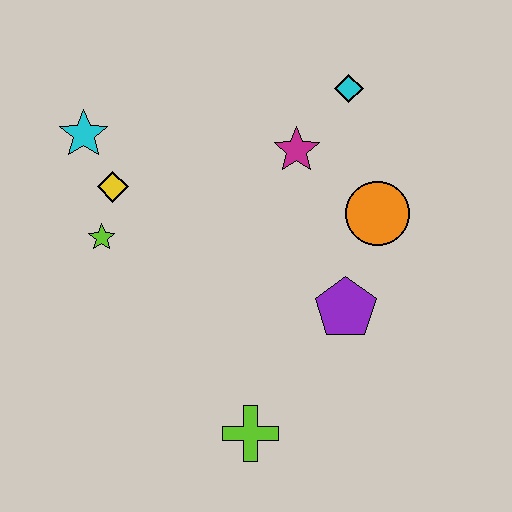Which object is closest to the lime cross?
The purple pentagon is closest to the lime cross.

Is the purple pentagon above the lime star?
No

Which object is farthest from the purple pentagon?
The cyan star is farthest from the purple pentagon.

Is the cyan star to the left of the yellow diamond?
Yes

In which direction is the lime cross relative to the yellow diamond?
The lime cross is below the yellow diamond.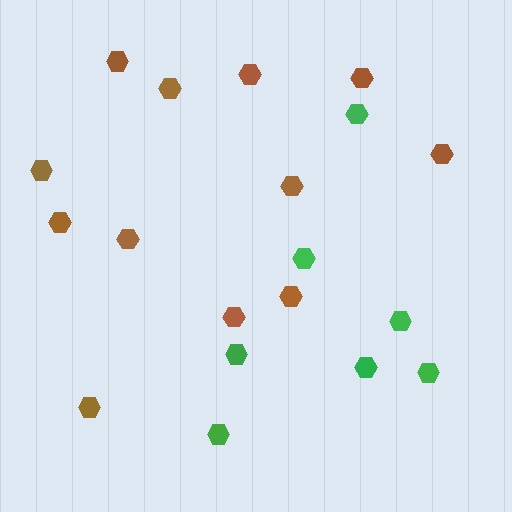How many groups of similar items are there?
There are 2 groups: one group of brown hexagons (12) and one group of green hexagons (7).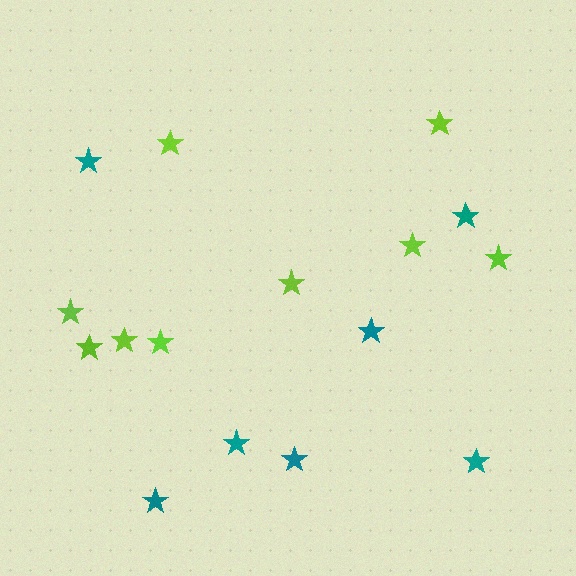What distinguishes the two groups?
There are 2 groups: one group of teal stars (7) and one group of lime stars (9).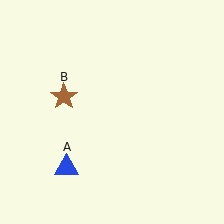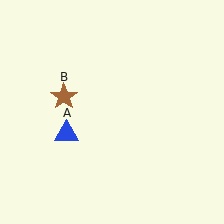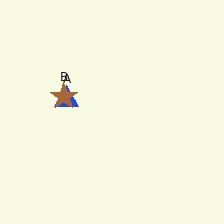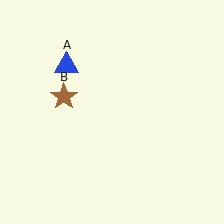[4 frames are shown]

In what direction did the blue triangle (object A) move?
The blue triangle (object A) moved up.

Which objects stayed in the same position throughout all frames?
Brown star (object B) remained stationary.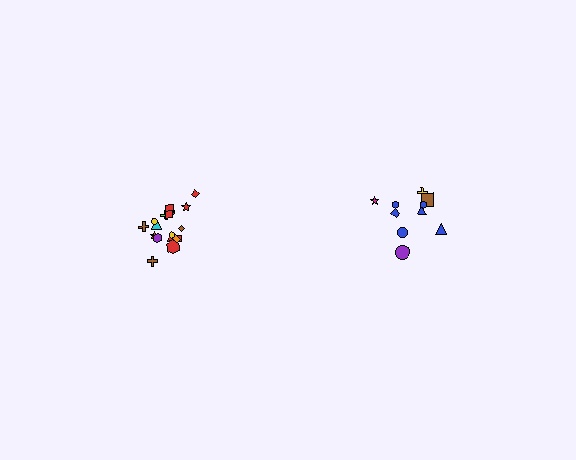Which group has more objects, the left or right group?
The left group.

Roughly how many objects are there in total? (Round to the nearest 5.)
Roughly 30 objects in total.